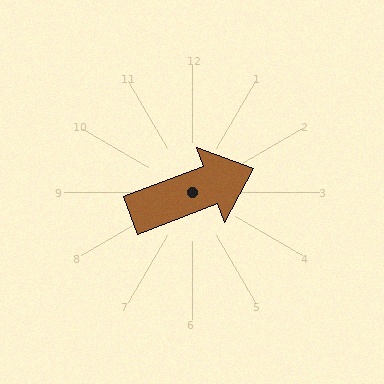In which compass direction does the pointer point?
East.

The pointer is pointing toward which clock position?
Roughly 2 o'clock.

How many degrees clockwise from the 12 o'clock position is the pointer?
Approximately 69 degrees.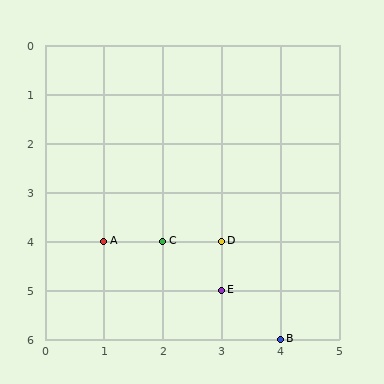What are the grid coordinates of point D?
Point D is at grid coordinates (3, 4).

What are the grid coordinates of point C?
Point C is at grid coordinates (2, 4).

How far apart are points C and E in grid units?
Points C and E are 1 column and 1 row apart (about 1.4 grid units diagonally).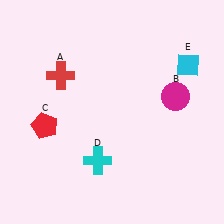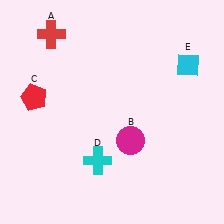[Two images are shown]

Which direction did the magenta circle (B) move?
The magenta circle (B) moved left.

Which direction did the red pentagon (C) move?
The red pentagon (C) moved up.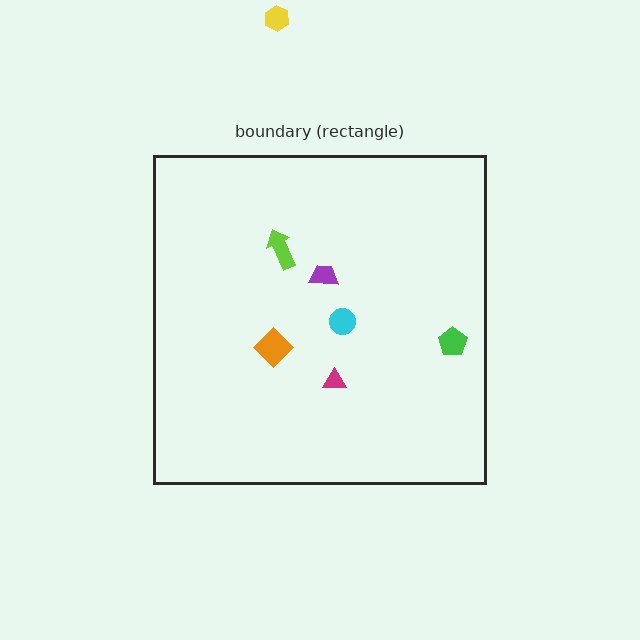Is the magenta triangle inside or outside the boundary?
Inside.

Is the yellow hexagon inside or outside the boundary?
Outside.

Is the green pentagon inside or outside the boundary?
Inside.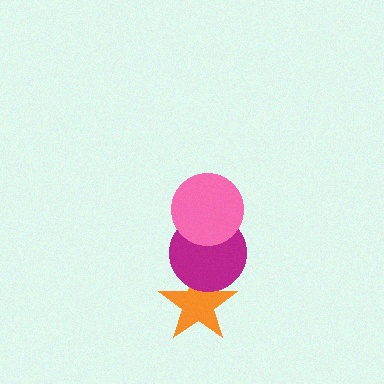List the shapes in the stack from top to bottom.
From top to bottom: the pink circle, the magenta circle, the orange star.